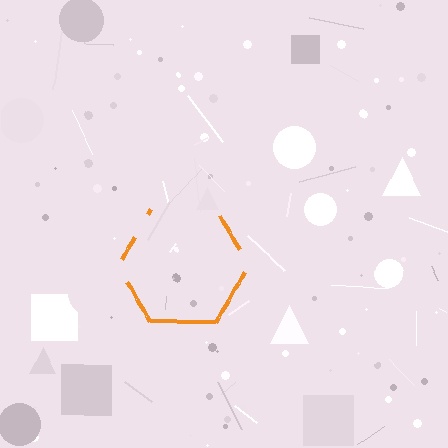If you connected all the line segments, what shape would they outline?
They would outline a hexagon.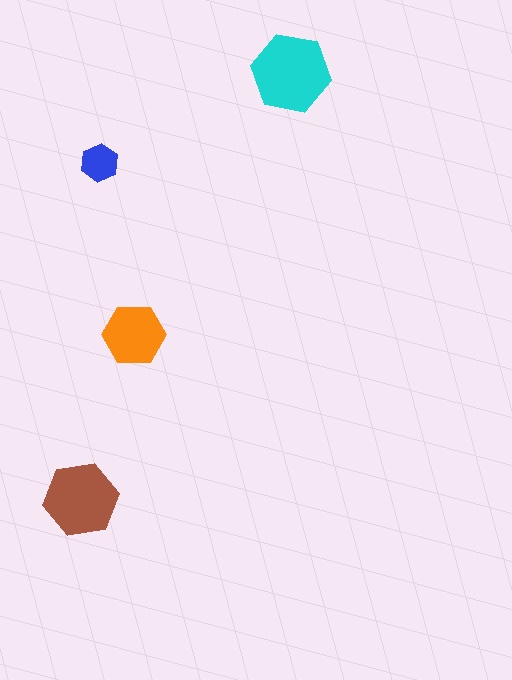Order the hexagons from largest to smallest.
the cyan one, the brown one, the orange one, the blue one.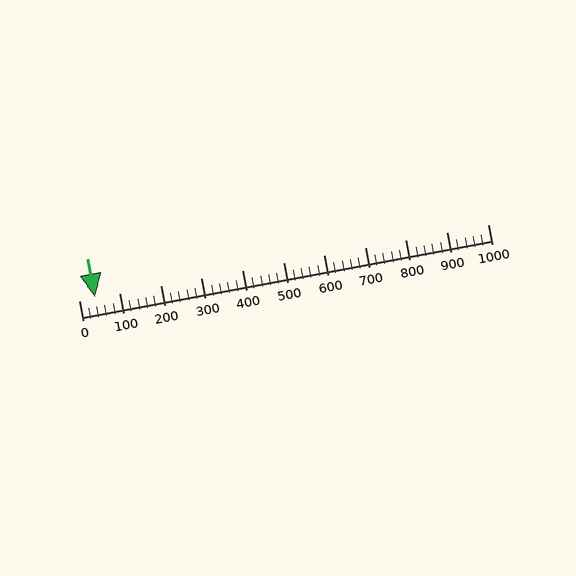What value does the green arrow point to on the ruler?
The green arrow points to approximately 40.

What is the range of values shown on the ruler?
The ruler shows values from 0 to 1000.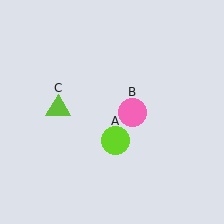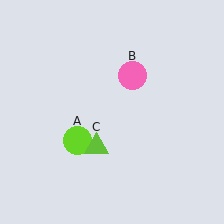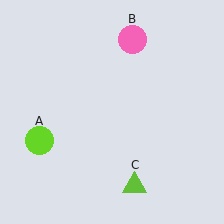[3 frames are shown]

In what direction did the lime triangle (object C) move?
The lime triangle (object C) moved down and to the right.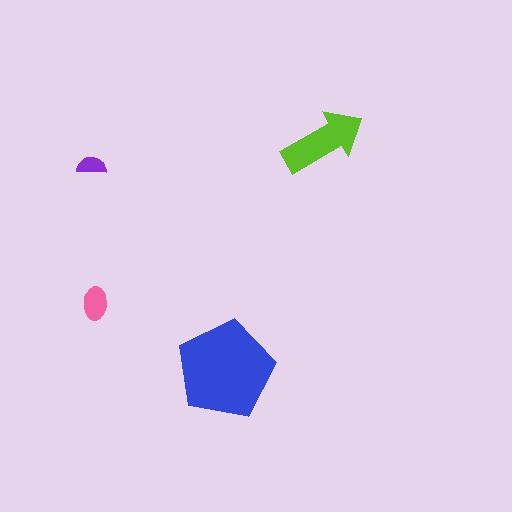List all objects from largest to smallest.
The blue pentagon, the lime arrow, the pink ellipse, the purple semicircle.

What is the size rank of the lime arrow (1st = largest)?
2nd.